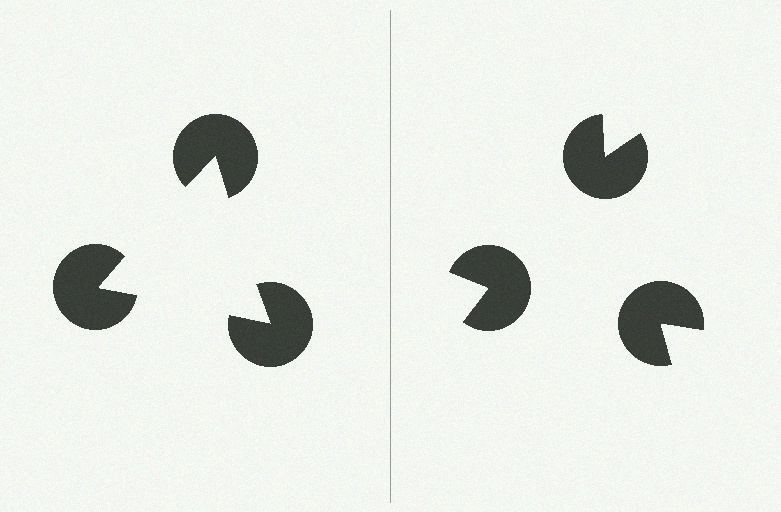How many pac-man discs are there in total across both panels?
6 — 3 on each side.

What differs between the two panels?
The pac-man discs are positioned identically on both sides; only the wedge orientations differ. On the left they align to a triangle; on the right they are misaligned.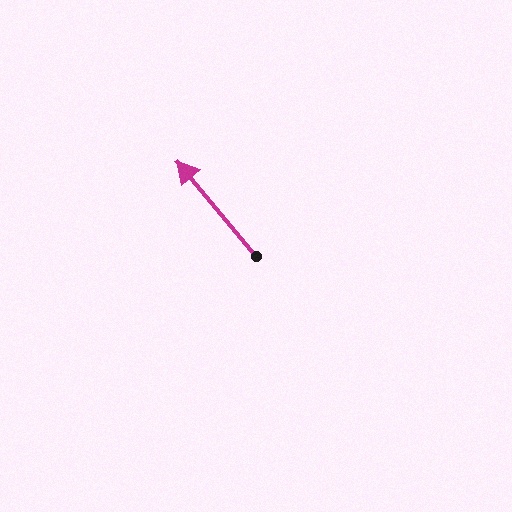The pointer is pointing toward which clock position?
Roughly 11 o'clock.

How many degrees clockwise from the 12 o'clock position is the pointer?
Approximately 320 degrees.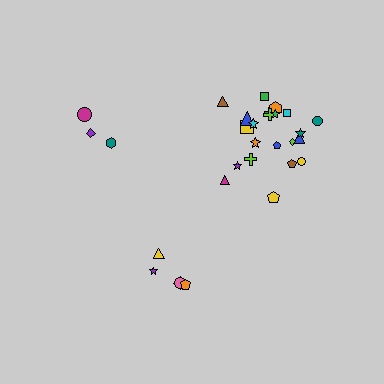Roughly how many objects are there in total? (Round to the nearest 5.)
Roughly 30 objects in total.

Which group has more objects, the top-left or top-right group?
The top-right group.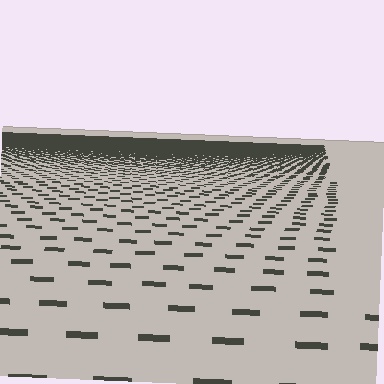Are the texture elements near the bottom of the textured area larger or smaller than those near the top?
Larger. Near the bottom, elements are closer to the viewer and appear at a bigger on-screen size.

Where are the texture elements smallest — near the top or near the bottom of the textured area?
Near the top.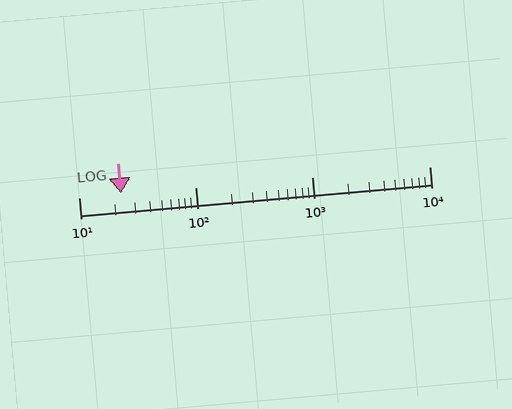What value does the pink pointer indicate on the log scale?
The pointer indicates approximately 23.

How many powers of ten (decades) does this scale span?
The scale spans 3 decades, from 10 to 10000.